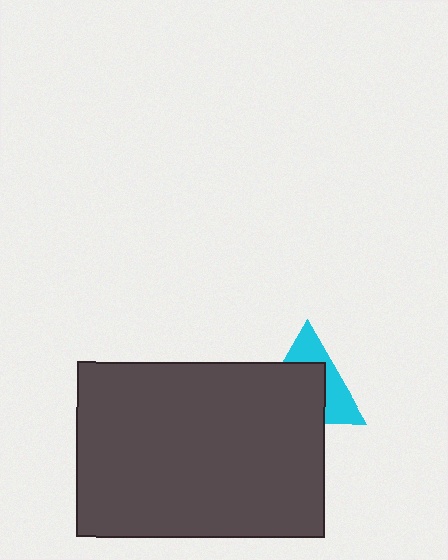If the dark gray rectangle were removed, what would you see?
You would see the complete cyan triangle.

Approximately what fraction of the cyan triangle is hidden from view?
Roughly 59% of the cyan triangle is hidden behind the dark gray rectangle.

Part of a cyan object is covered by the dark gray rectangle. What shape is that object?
It is a triangle.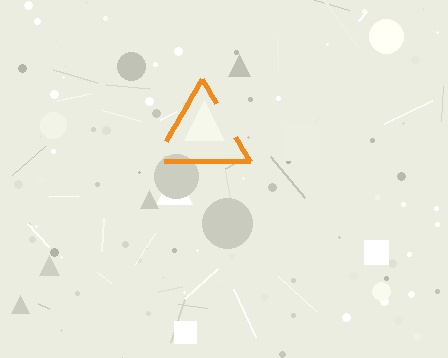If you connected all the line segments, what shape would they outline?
They would outline a triangle.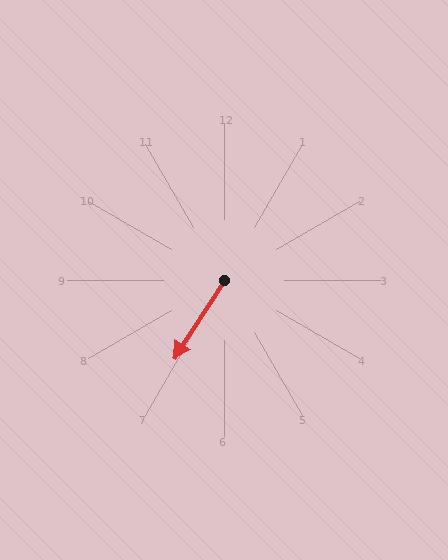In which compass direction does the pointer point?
Southwest.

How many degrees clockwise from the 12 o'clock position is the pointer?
Approximately 212 degrees.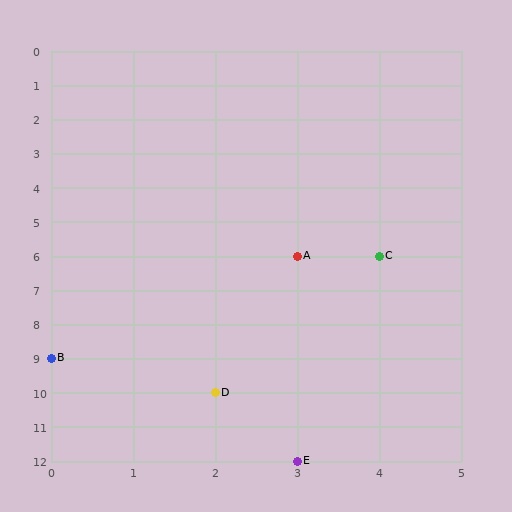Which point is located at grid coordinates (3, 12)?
Point E is at (3, 12).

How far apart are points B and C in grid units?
Points B and C are 4 columns and 3 rows apart (about 5.0 grid units diagonally).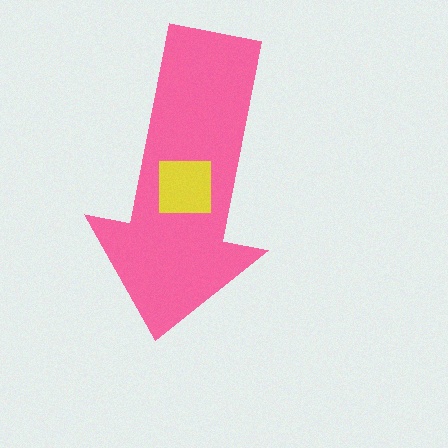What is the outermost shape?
The pink arrow.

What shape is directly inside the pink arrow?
The yellow square.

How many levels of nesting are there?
2.